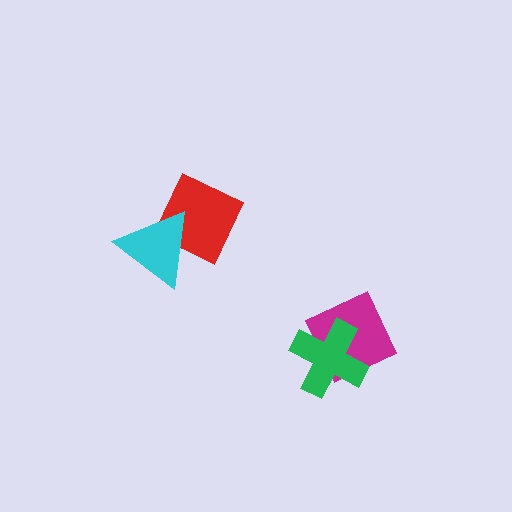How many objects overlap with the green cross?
1 object overlaps with the green cross.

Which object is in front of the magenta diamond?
The green cross is in front of the magenta diamond.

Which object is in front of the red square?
The cyan triangle is in front of the red square.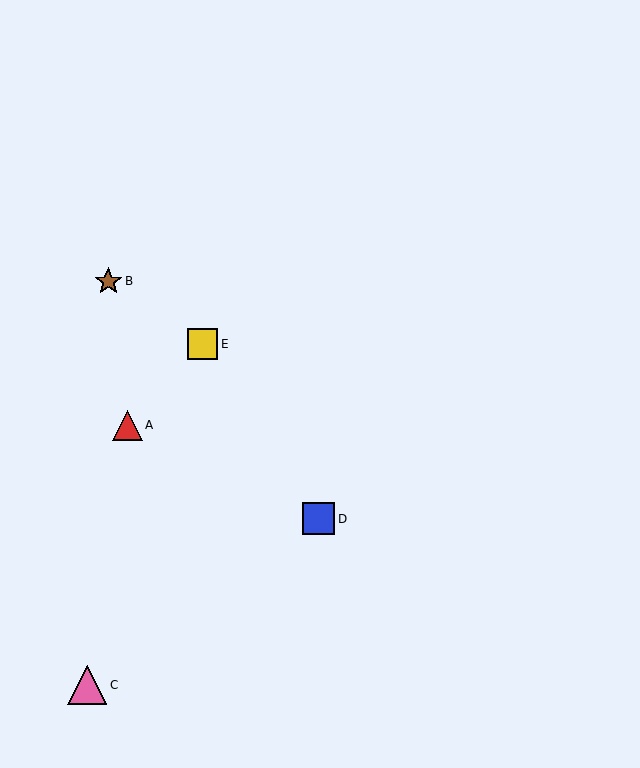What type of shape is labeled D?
Shape D is a blue square.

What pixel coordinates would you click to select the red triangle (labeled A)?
Click at (127, 425) to select the red triangle A.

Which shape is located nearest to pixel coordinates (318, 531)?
The blue square (labeled D) at (319, 519) is nearest to that location.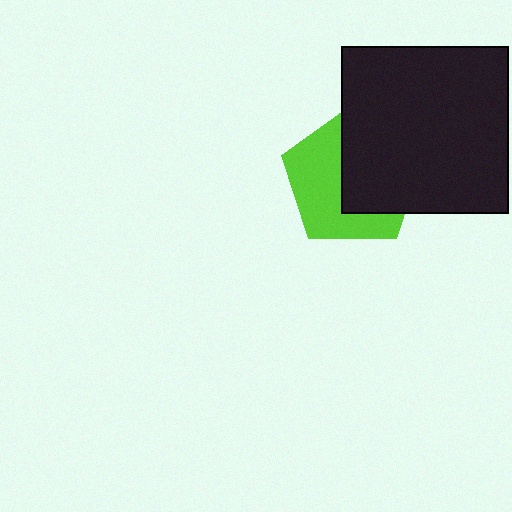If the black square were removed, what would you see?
You would see the complete lime pentagon.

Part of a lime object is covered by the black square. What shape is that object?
It is a pentagon.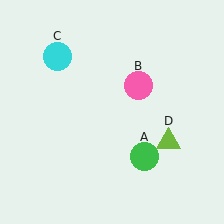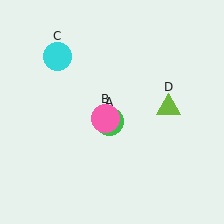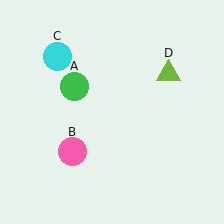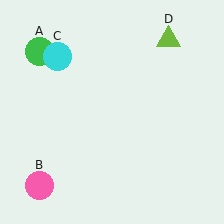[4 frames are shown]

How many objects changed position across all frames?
3 objects changed position: green circle (object A), pink circle (object B), lime triangle (object D).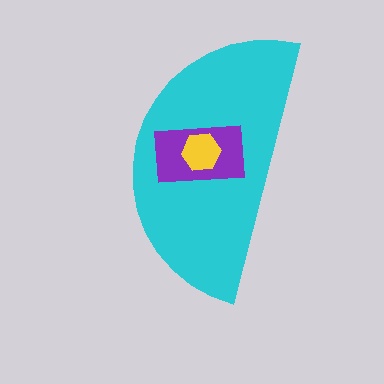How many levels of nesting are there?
3.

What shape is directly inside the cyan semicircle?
The purple rectangle.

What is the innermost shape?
The yellow hexagon.